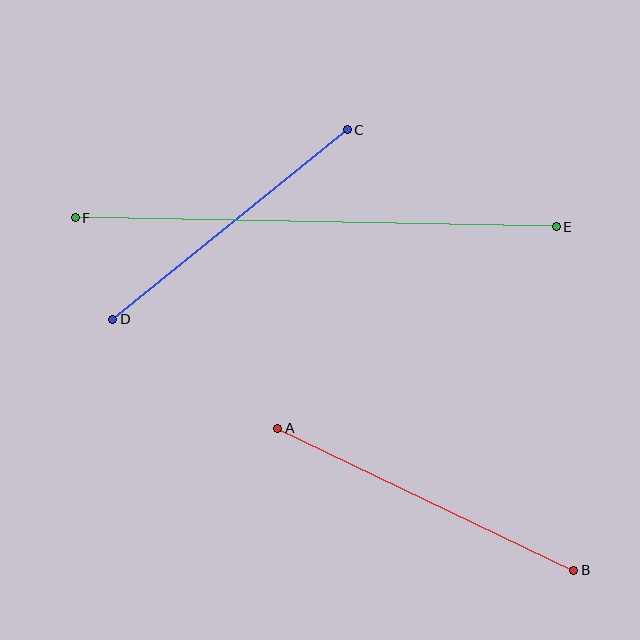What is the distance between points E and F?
The distance is approximately 481 pixels.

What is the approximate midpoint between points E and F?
The midpoint is at approximately (316, 222) pixels.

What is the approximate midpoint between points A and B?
The midpoint is at approximately (426, 499) pixels.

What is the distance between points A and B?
The distance is approximately 328 pixels.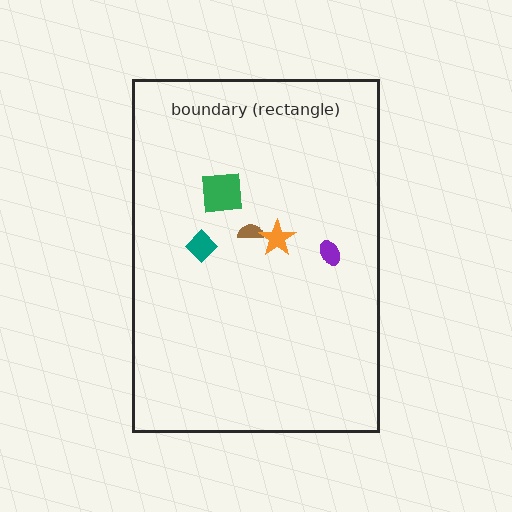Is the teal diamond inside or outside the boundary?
Inside.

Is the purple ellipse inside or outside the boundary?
Inside.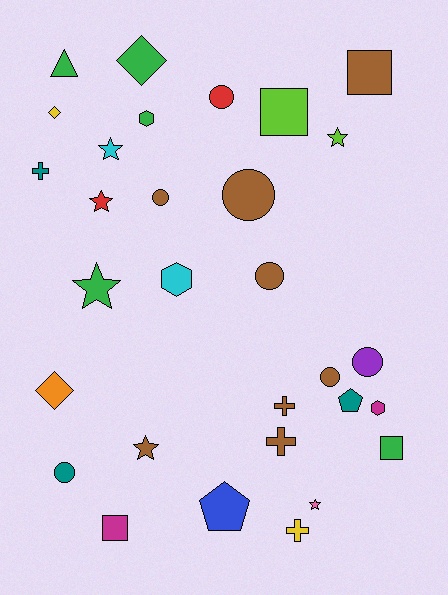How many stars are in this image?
There are 6 stars.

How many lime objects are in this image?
There are 2 lime objects.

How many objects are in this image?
There are 30 objects.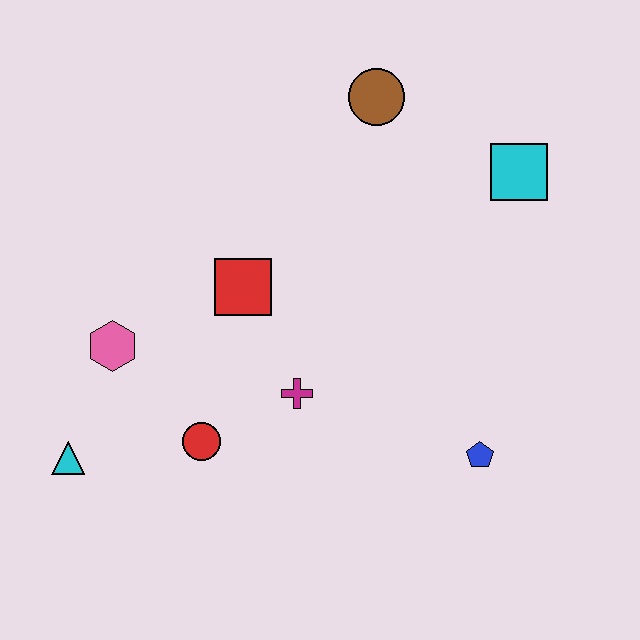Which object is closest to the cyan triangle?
The pink hexagon is closest to the cyan triangle.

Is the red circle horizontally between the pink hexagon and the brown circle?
Yes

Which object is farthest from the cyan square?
The cyan triangle is farthest from the cyan square.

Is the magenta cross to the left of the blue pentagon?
Yes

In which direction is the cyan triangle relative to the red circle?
The cyan triangle is to the left of the red circle.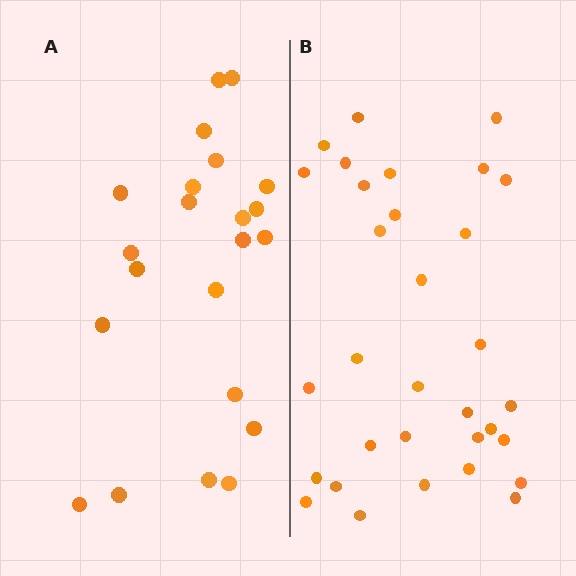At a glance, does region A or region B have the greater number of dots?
Region B (the right region) has more dots.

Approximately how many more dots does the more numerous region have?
Region B has roughly 10 or so more dots than region A.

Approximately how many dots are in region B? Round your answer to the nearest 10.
About 30 dots. (The exact count is 32, which rounds to 30.)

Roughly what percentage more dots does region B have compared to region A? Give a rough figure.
About 45% more.